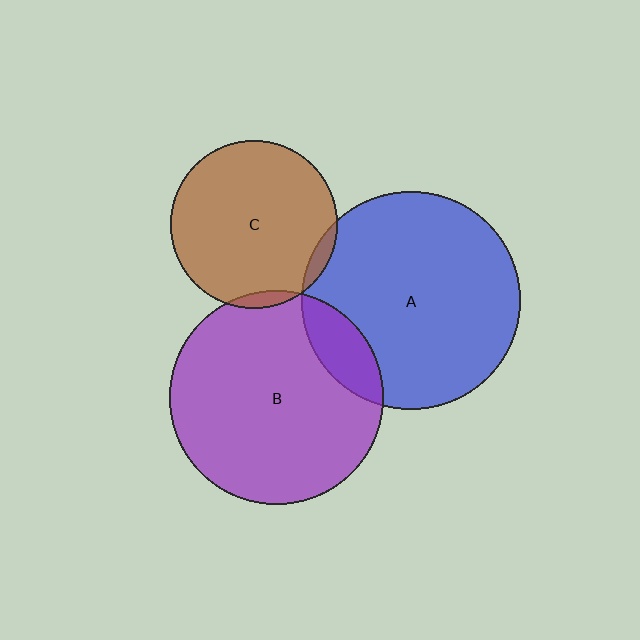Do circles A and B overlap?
Yes.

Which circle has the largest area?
Circle A (blue).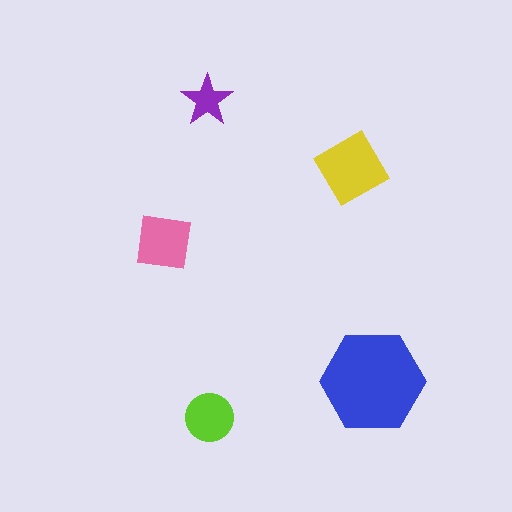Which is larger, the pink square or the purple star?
The pink square.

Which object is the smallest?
The purple star.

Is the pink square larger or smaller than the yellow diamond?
Smaller.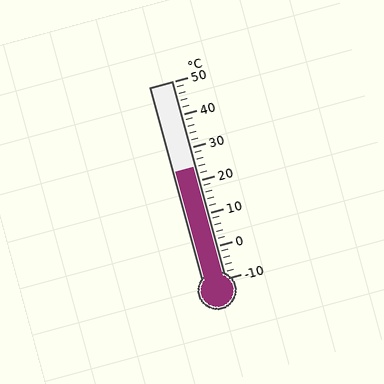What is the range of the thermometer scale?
The thermometer scale ranges from -10°C to 50°C.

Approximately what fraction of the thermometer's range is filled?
The thermometer is filled to approximately 55% of its range.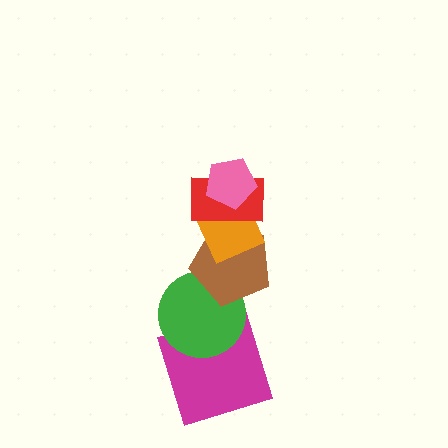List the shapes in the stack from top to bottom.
From top to bottom: the pink pentagon, the red rectangle, the orange diamond, the brown pentagon, the green circle, the magenta square.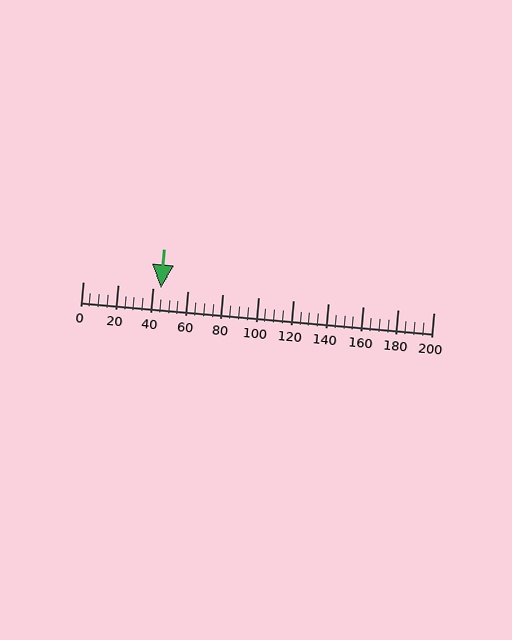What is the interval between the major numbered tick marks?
The major tick marks are spaced 20 units apart.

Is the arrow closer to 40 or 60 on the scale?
The arrow is closer to 40.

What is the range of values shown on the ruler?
The ruler shows values from 0 to 200.